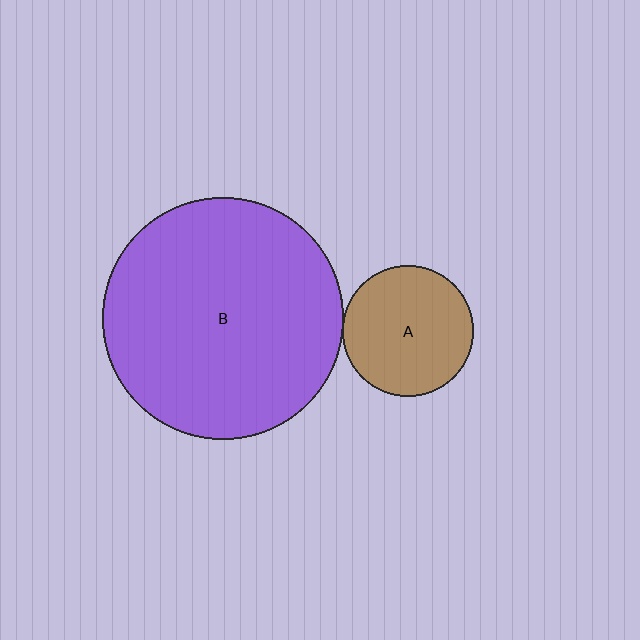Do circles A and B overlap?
Yes.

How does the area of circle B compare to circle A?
Approximately 3.4 times.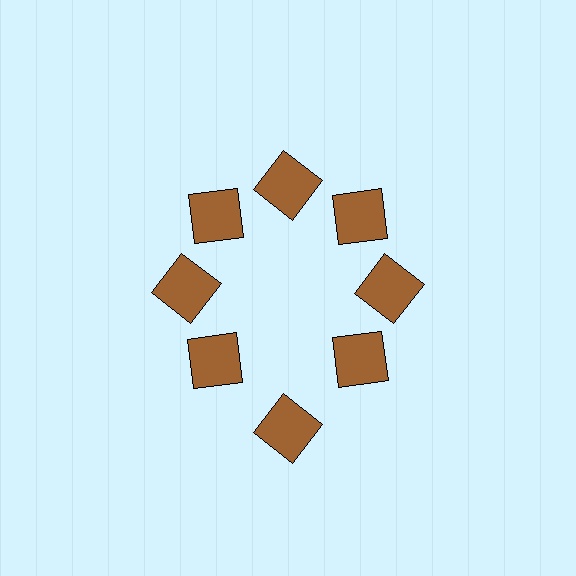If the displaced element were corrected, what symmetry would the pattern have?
It would have 8-fold rotational symmetry — the pattern would map onto itself every 45 degrees.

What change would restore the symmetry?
The symmetry would be restored by moving it inward, back onto the ring so that all 8 squares sit at equal angles and equal distance from the center.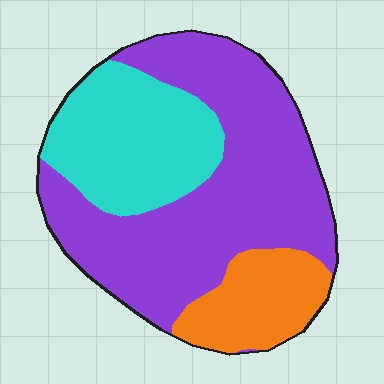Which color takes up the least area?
Orange, at roughly 15%.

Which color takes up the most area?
Purple, at roughly 55%.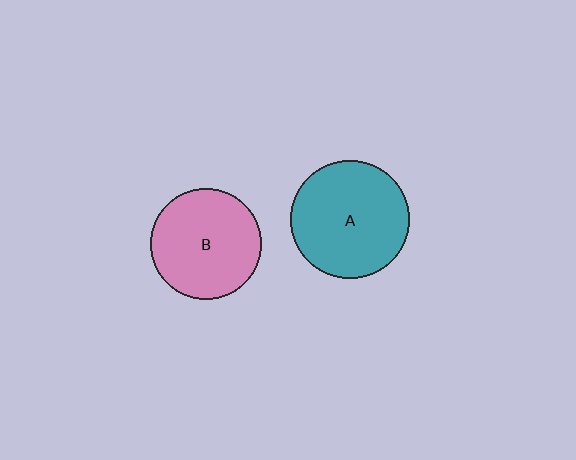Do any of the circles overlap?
No, none of the circles overlap.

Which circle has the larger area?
Circle A (teal).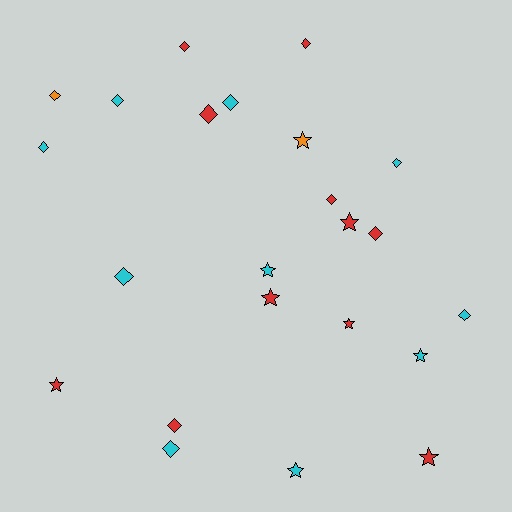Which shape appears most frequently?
Diamond, with 14 objects.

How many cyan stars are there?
There are 3 cyan stars.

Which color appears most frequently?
Red, with 11 objects.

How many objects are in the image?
There are 23 objects.